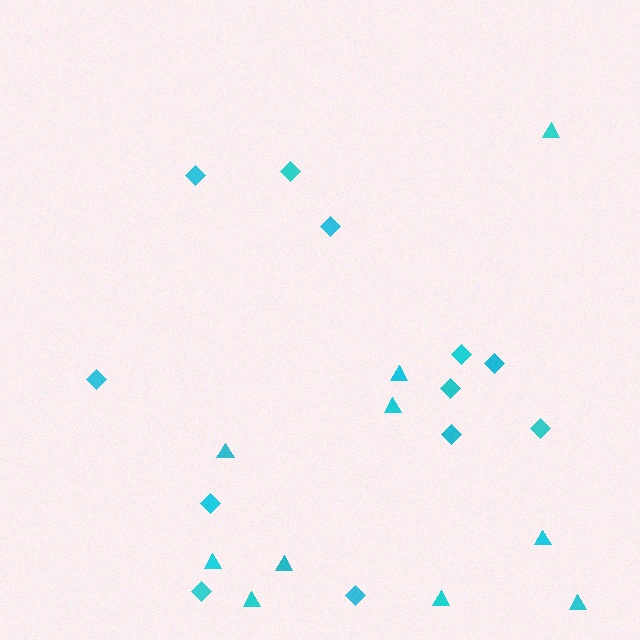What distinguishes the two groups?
There are 2 groups: one group of triangles (10) and one group of diamonds (12).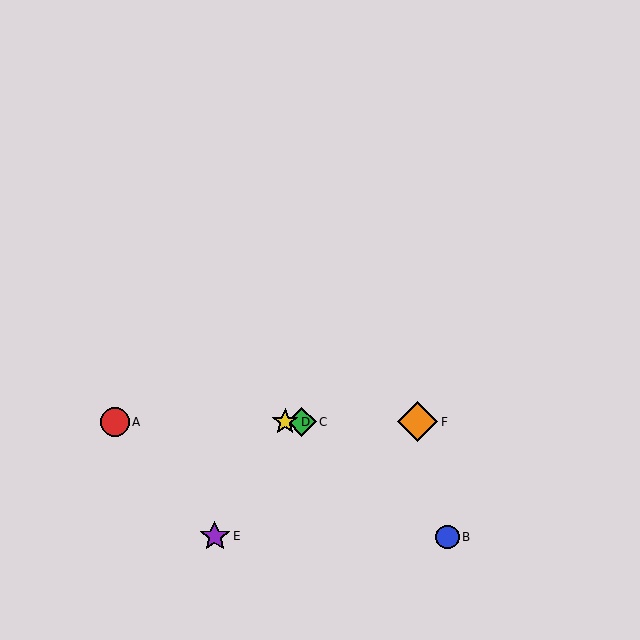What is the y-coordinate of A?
Object A is at y≈422.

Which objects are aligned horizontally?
Objects A, C, D, F are aligned horizontally.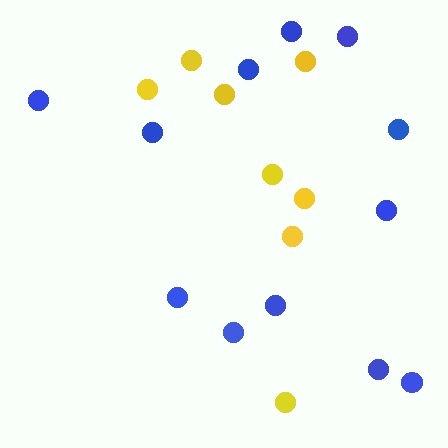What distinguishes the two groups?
There are 2 groups: one group of blue circles (12) and one group of yellow circles (8).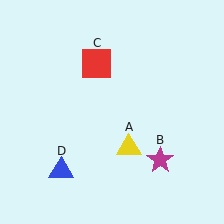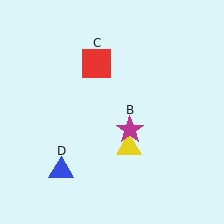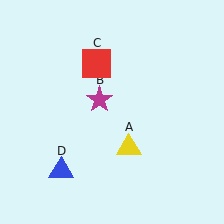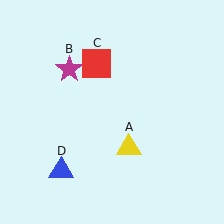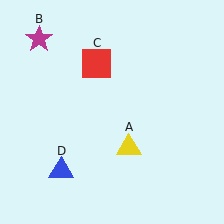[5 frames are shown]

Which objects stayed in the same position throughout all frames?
Yellow triangle (object A) and red square (object C) and blue triangle (object D) remained stationary.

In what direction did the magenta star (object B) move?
The magenta star (object B) moved up and to the left.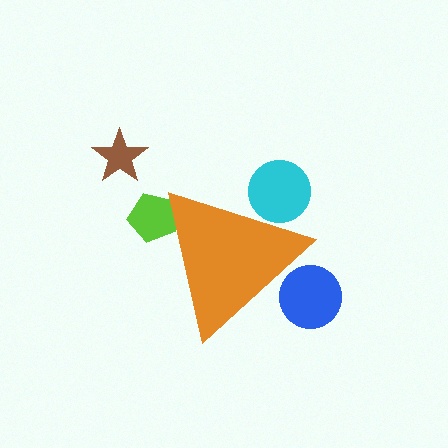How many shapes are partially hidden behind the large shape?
3 shapes are partially hidden.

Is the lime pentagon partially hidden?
Yes, the lime pentagon is partially hidden behind the orange triangle.